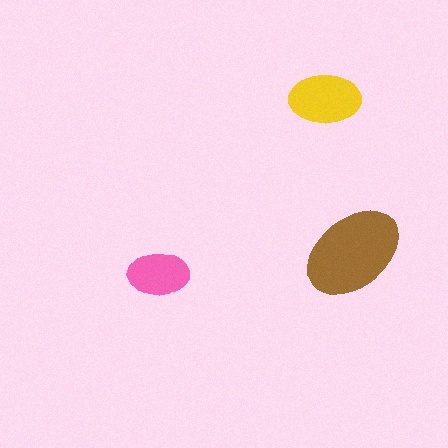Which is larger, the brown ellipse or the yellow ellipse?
The brown one.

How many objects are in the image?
There are 3 objects in the image.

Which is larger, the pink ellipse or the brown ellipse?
The brown one.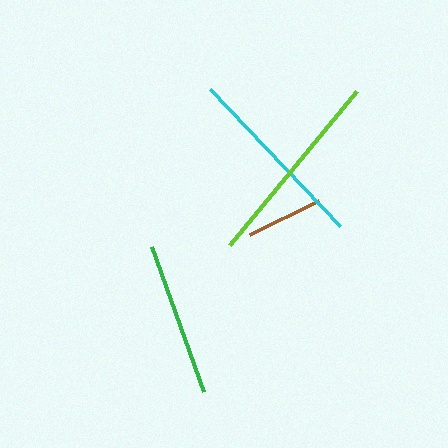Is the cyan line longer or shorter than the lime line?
The lime line is longer than the cyan line.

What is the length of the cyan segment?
The cyan segment is approximately 189 pixels long.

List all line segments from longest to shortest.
From longest to shortest: lime, cyan, green, brown.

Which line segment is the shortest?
The brown line is the shortest at approximately 77 pixels.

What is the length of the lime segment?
The lime segment is approximately 199 pixels long.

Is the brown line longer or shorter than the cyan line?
The cyan line is longer than the brown line.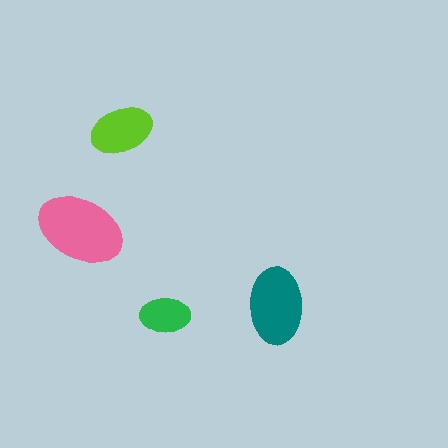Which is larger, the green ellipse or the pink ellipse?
The pink one.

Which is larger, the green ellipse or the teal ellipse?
The teal one.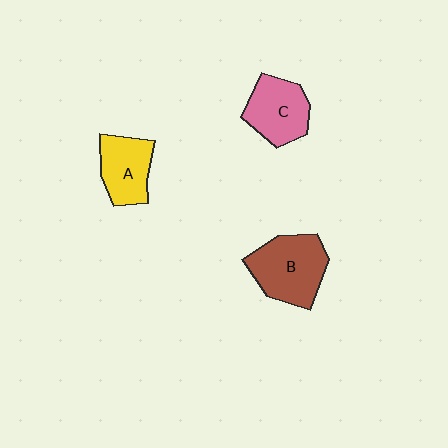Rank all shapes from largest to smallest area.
From largest to smallest: B (brown), C (pink), A (yellow).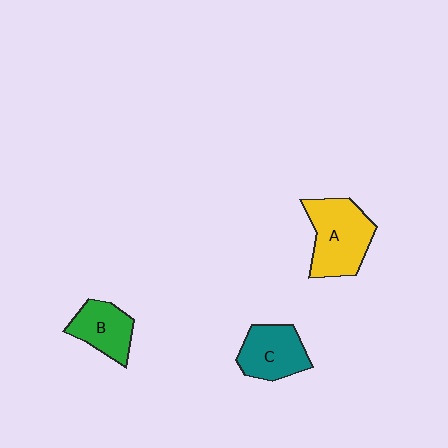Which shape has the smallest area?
Shape B (green).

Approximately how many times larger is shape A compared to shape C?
Approximately 1.3 times.